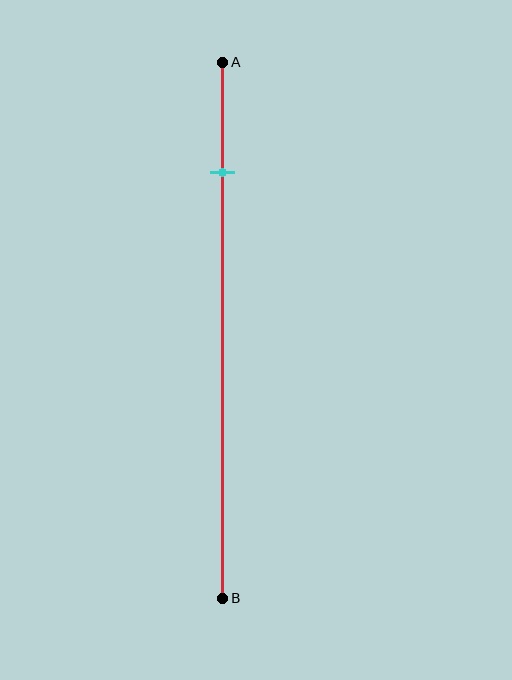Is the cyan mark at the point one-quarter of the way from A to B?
No, the mark is at about 20% from A, not at the 25% one-quarter point.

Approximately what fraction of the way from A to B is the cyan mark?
The cyan mark is approximately 20% of the way from A to B.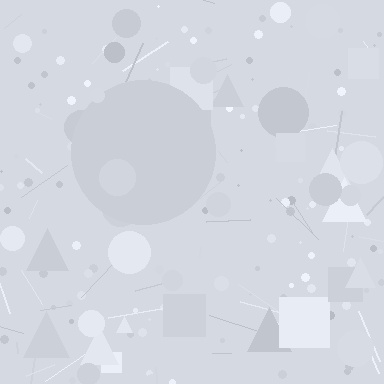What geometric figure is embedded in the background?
A circle is embedded in the background.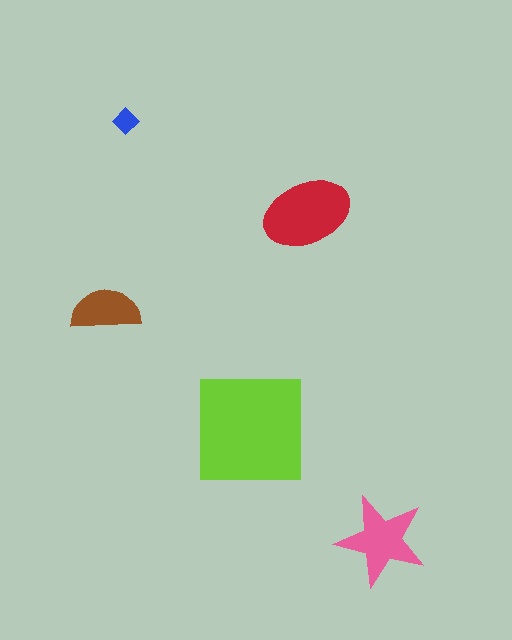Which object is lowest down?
The pink star is bottommost.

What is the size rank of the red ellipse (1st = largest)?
2nd.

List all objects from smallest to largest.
The blue diamond, the brown semicircle, the pink star, the red ellipse, the lime square.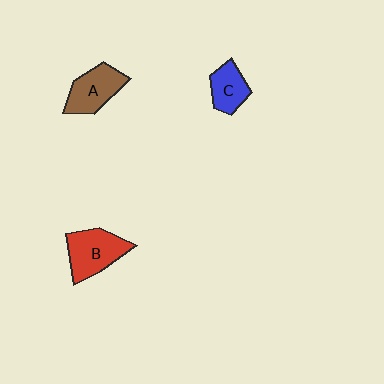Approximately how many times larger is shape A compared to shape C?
Approximately 1.4 times.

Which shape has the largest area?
Shape B (red).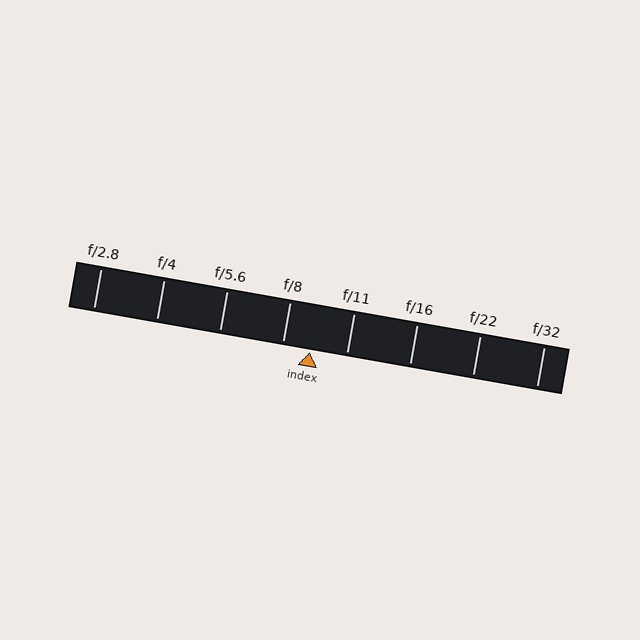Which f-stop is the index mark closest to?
The index mark is closest to f/8.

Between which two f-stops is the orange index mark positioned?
The index mark is between f/8 and f/11.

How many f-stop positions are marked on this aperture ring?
There are 8 f-stop positions marked.